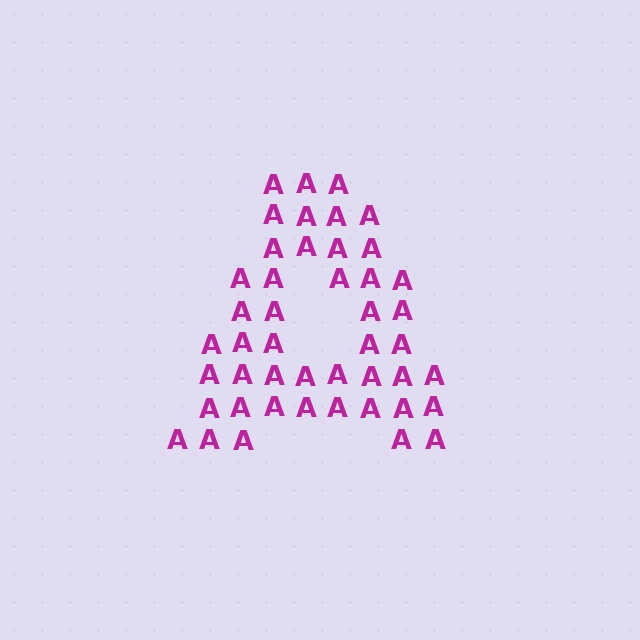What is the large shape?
The large shape is the letter A.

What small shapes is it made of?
It is made of small letter A's.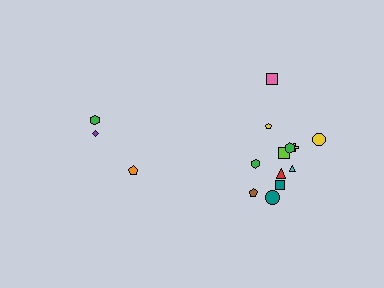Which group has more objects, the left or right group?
The right group.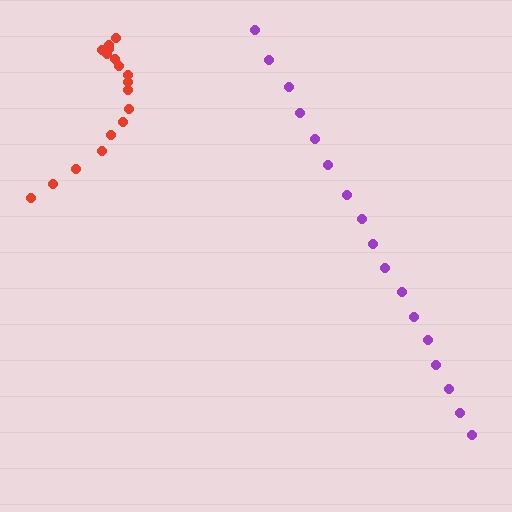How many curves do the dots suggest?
There are 2 distinct paths.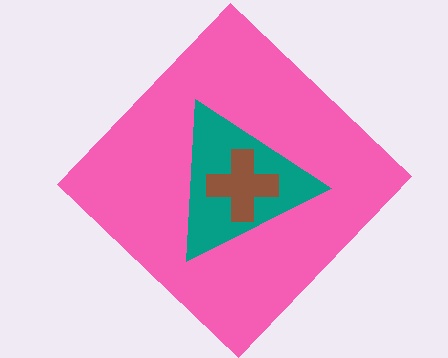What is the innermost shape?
The brown cross.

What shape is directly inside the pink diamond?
The teal triangle.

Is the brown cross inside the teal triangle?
Yes.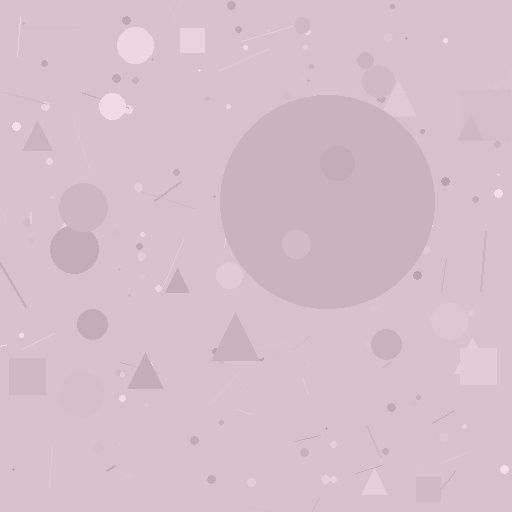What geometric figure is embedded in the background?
A circle is embedded in the background.